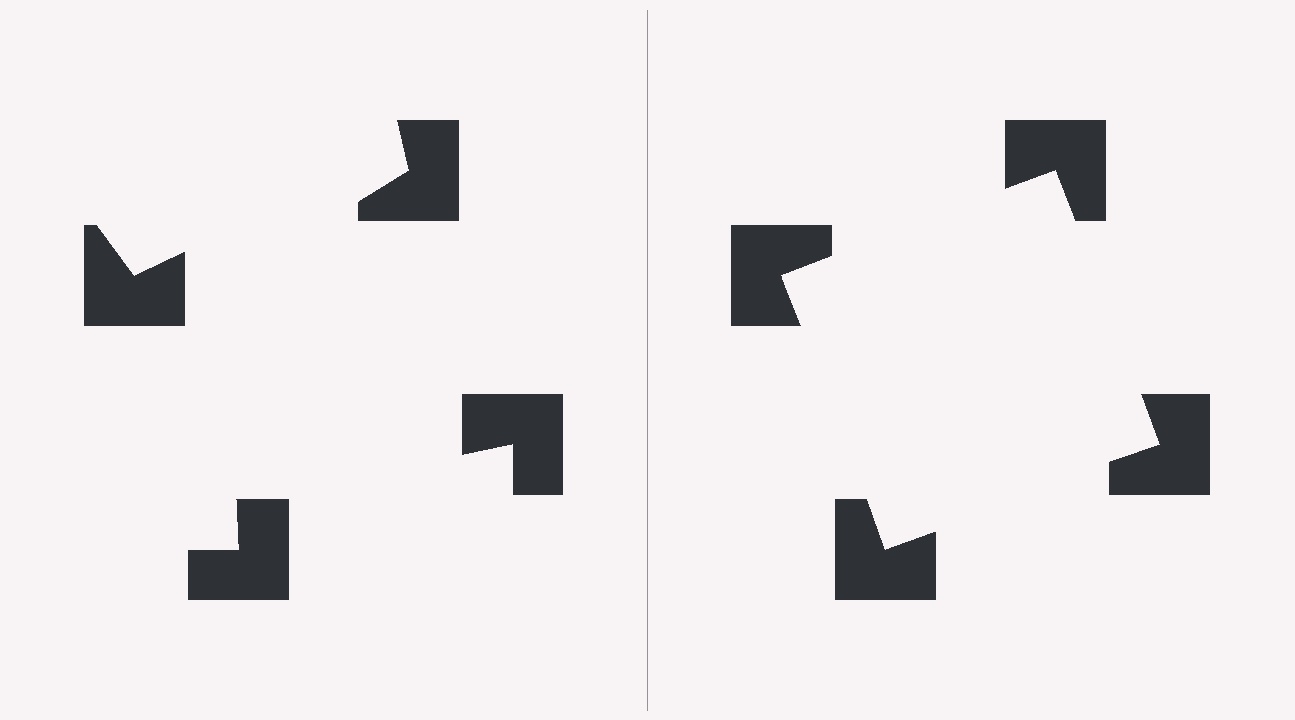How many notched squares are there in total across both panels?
8 — 4 on each side.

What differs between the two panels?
The notched squares are positioned identically on both sides; only the wedge orientations differ. On the right they align to a square; on the left they are misaligned.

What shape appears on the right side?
An illusory square.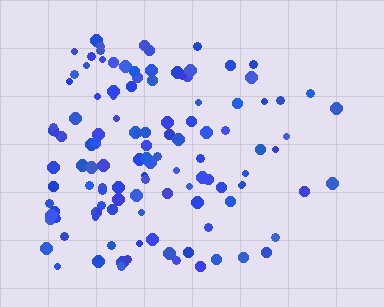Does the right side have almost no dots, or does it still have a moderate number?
Still a moderate number, just noticeably fewer than the left.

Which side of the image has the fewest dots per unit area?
The right.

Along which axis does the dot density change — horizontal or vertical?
Horizontal.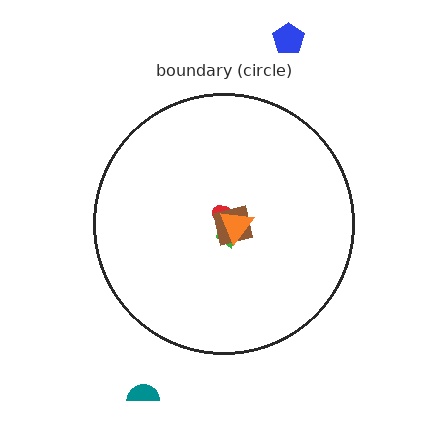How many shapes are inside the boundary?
4 inside, 2 outside.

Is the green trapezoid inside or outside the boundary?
Inside.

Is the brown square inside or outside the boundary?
Inside.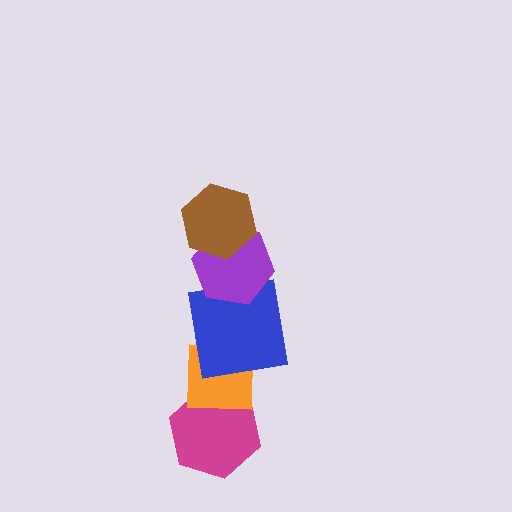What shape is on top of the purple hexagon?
The brown hexagon is on top of the purple hexagon.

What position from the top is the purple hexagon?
The purple hexagon is 2nd from the top.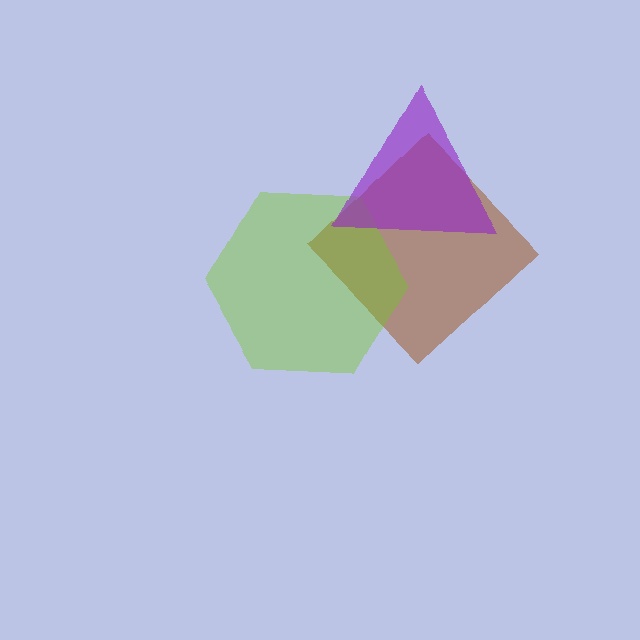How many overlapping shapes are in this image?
There are 3 overlapping shapes in the image.